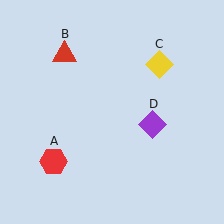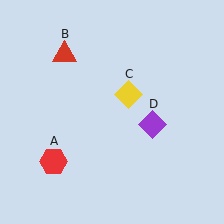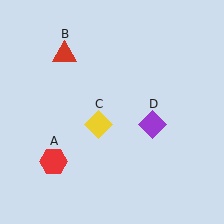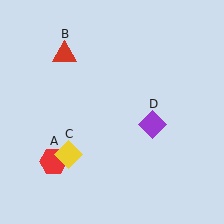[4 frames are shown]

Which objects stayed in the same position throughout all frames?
Red hexagon (object A) and red triangle (object B) and purple diamond (object D) remained stationary.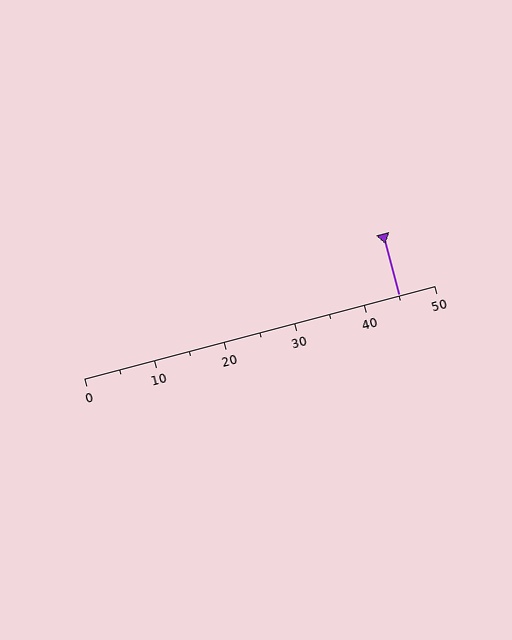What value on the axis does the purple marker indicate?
The marker indicates approximately 45.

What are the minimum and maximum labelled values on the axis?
The axis runs from 0 to 50.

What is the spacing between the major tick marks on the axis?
The major ticks are spaced 10 apart.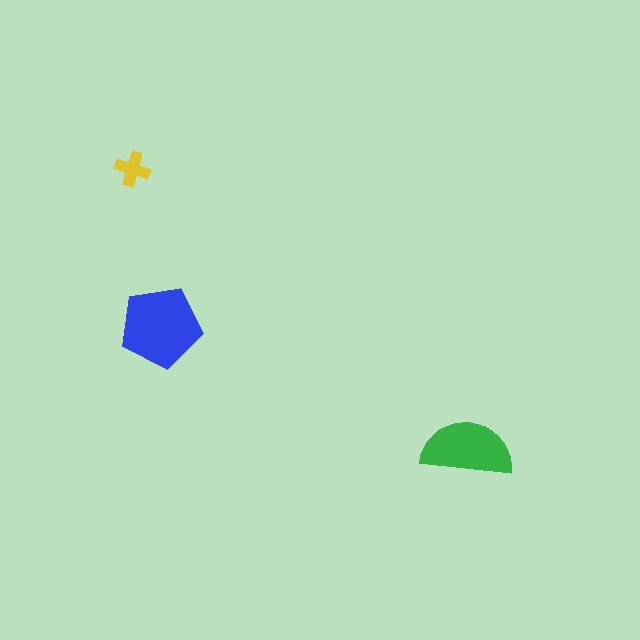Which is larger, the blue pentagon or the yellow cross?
The blue pentagon.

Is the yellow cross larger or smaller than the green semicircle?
Smaller.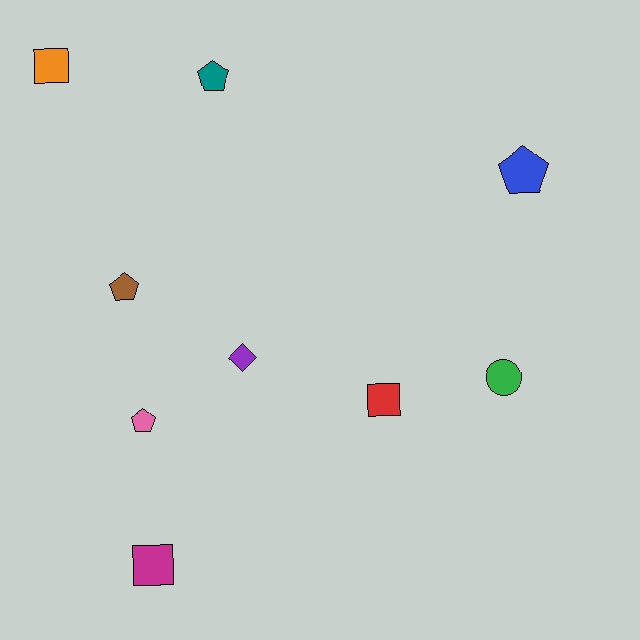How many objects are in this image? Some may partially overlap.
There are 9 objects.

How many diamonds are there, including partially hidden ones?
There is 1 diamond.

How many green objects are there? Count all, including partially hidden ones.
There is 1 green object.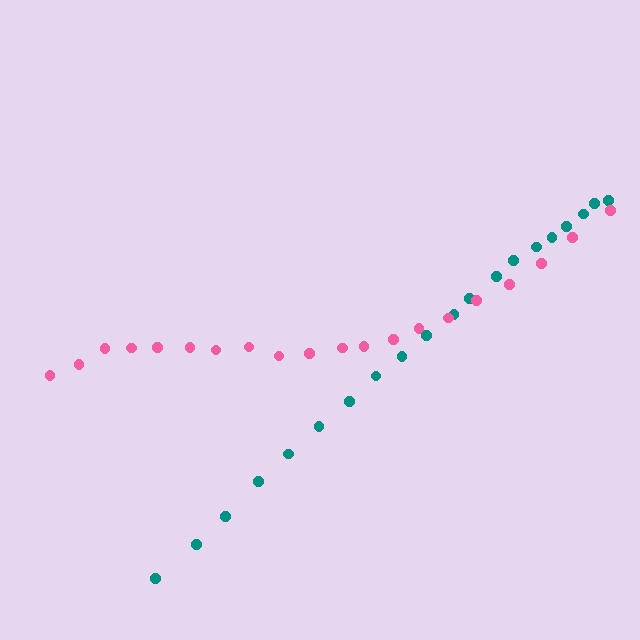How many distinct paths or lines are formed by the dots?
There are 2 distinct paths.